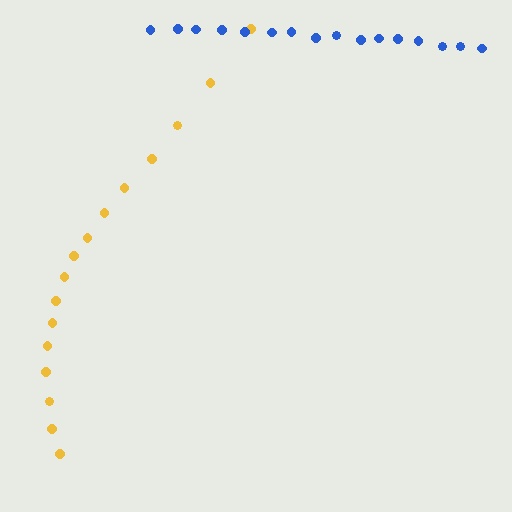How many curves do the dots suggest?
There are 2 distinct paths.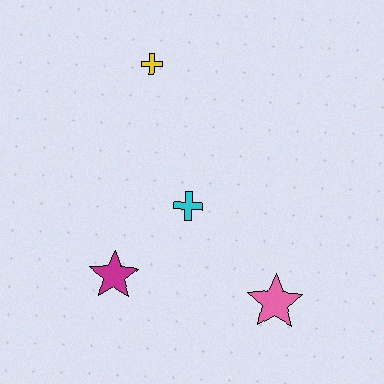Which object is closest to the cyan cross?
The magenta star is closest to the cyan cross.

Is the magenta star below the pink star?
No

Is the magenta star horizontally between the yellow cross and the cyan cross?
No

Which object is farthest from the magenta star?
The yellow cross is farthest from the magenta star.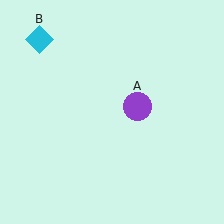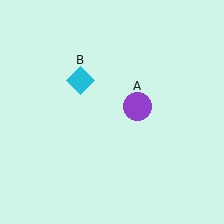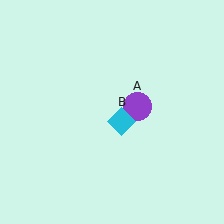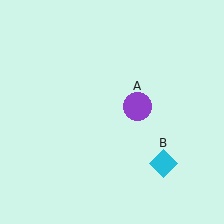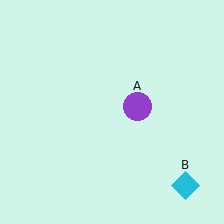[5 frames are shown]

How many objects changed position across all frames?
1 object changed position: cyan diamond (object B).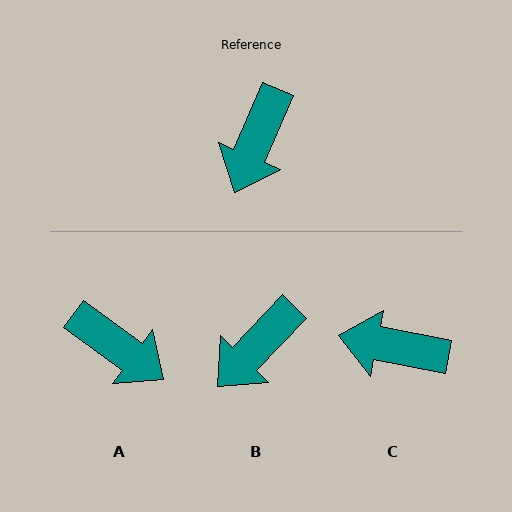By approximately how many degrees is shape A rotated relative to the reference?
Approximately 77 degrees counter-clockwise.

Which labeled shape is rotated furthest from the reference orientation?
C, about 78 degrees away.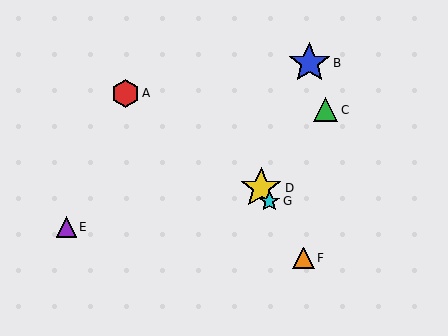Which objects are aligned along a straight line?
Objects D, F, G are aligned along a straight line.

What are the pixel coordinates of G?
Object G is at (269, 201).